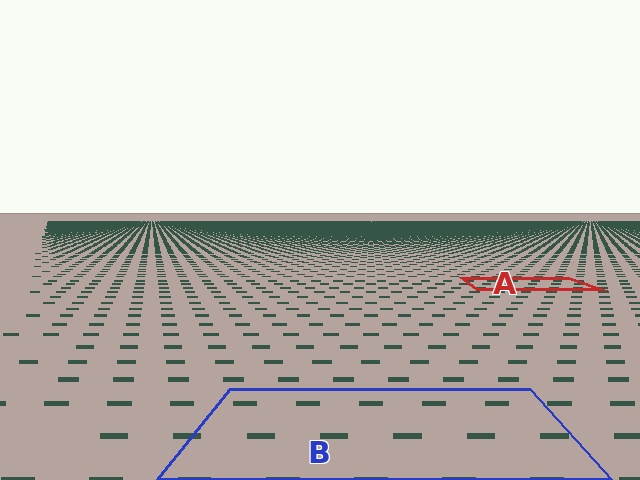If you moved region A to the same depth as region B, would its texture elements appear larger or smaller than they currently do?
They would appear larger. At a closer depth, the same texture elements are projected at a bigger on-screen size.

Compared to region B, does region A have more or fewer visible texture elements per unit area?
Region A has more texture elements per unit area — they are packed more densely because it is farther away.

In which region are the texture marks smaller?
The texture marks are smaller in region A, because it is farther away.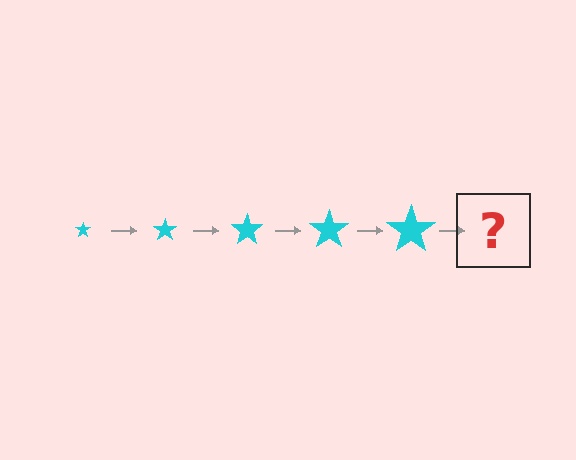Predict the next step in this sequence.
The next step is a cyan star, larger than the previous one.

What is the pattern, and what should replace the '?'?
The pattern is that the star gets progressively larger each step. The '?' should be a cyan star, larger than the previous one.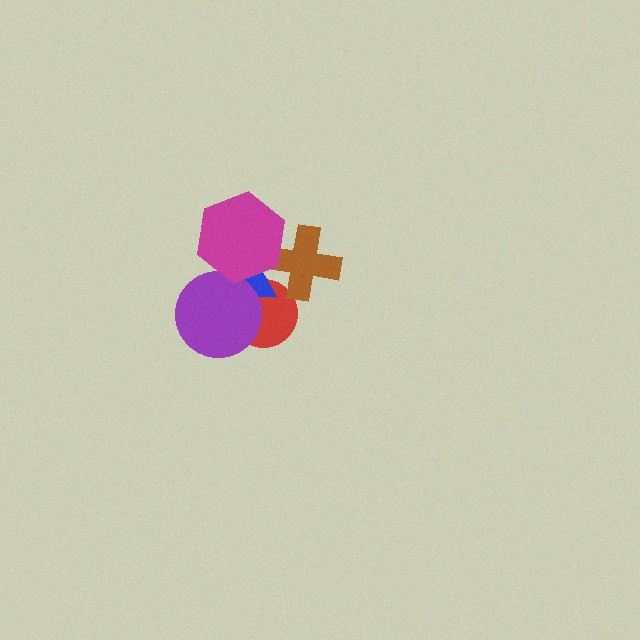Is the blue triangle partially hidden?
Yes, it is partially covered by another shape.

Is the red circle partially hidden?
Yes, it is partially covered by another shape.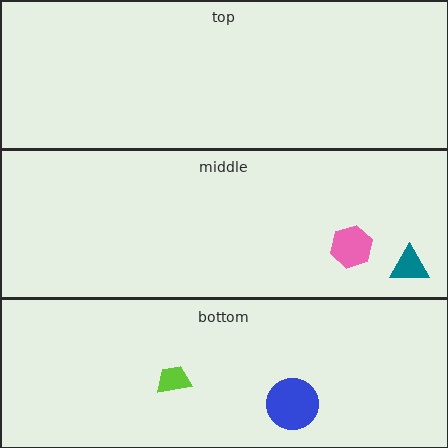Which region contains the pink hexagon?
The middle region.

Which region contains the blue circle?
The bottom region.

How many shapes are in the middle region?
2.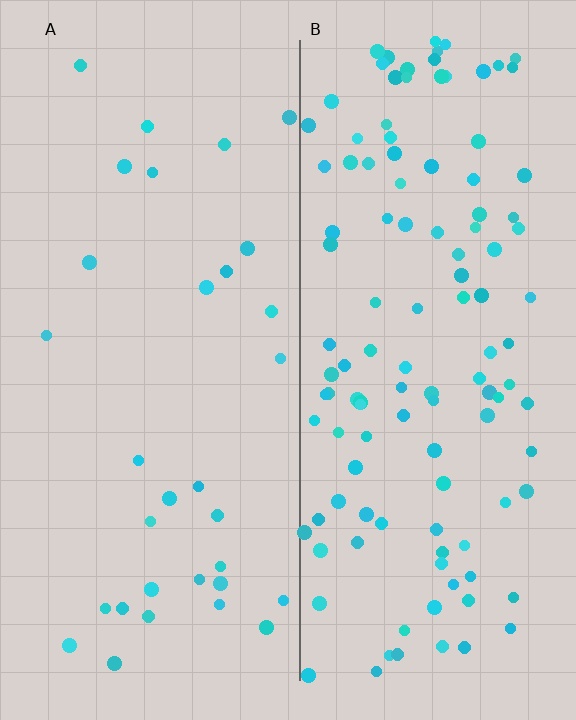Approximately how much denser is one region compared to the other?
Approximately 3.8× — region B over region A.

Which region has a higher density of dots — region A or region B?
B (the right).